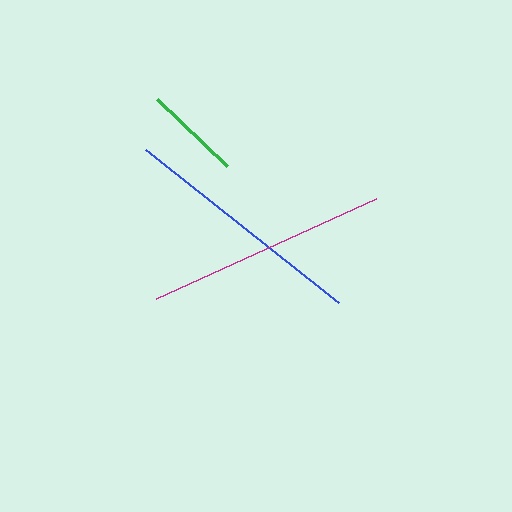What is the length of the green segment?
The green segment is approximately 97 pixels long.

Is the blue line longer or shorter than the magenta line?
The blue line is longer than the magenta line.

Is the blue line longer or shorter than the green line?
The blue line is longer than the green line.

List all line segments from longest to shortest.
From longest to shortest: blue, magenta, green.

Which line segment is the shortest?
The green line is the shortest at approximately 97 pixels.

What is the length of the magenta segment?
The magenta segment is approximately 242 pixels long.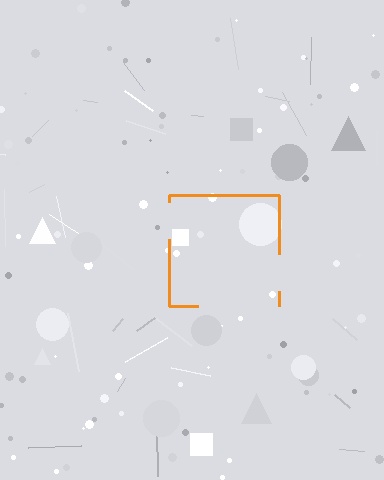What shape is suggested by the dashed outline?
The dashed outline suggests a square.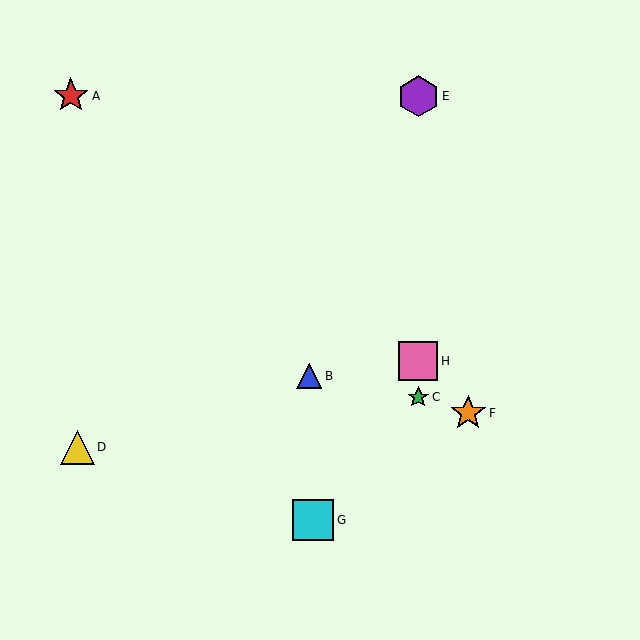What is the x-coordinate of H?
Object H is at x≈418.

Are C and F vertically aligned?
No, C is at x≈418 and F is at x≈468.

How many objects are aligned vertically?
3 objects (C, E, H) are aligned vertically.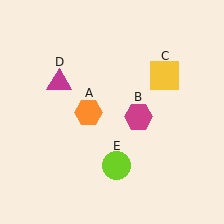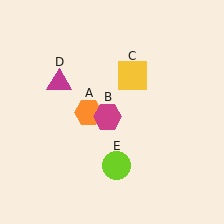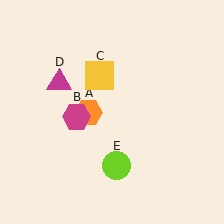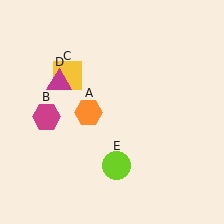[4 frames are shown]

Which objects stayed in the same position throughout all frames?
Orange hexagon (object A) and magenta triangle (object D) and lime circle (object E) remained stationary.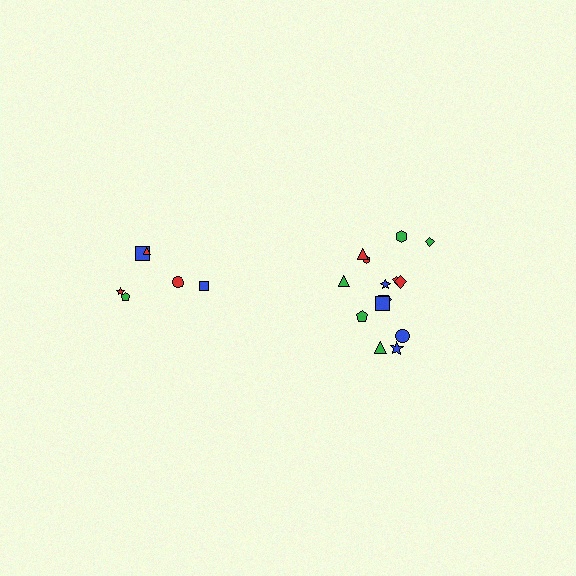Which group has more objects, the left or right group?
The right group.